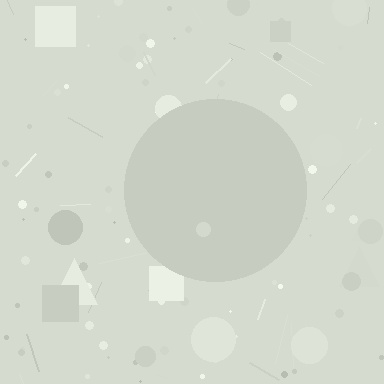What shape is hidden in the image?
A circle is hidden in the image.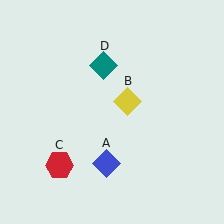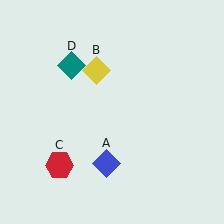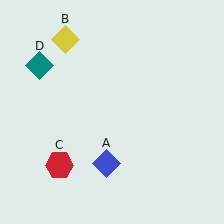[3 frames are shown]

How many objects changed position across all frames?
2 objects changed position: yellow diamond (object B), teal diamond (object D).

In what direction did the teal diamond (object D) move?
The teal diamond (object D) moved left.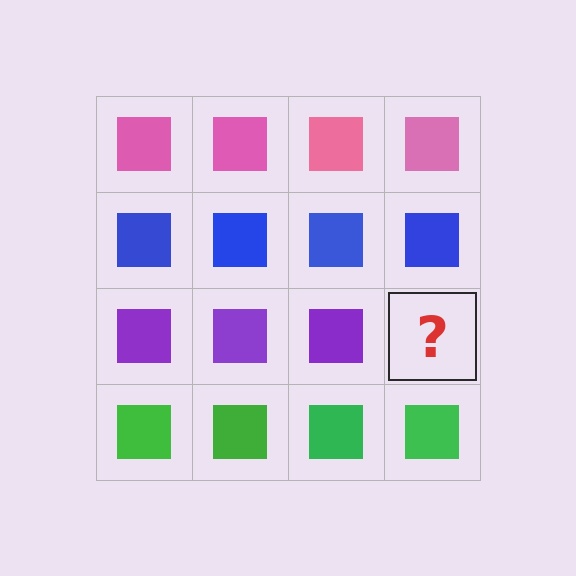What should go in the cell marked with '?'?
The missing cell should contain a purple square.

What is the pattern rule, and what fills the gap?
The rule is that each row has a consistent color. The gap should be filled with a purple square.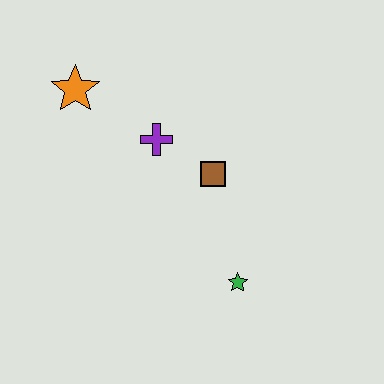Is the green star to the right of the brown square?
Yes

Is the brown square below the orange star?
Yes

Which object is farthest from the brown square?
The orange star is farthest from the brown square.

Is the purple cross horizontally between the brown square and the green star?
No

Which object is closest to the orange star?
The purple cross is closest to the orange star.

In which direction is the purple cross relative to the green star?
The purple cross is above the green star.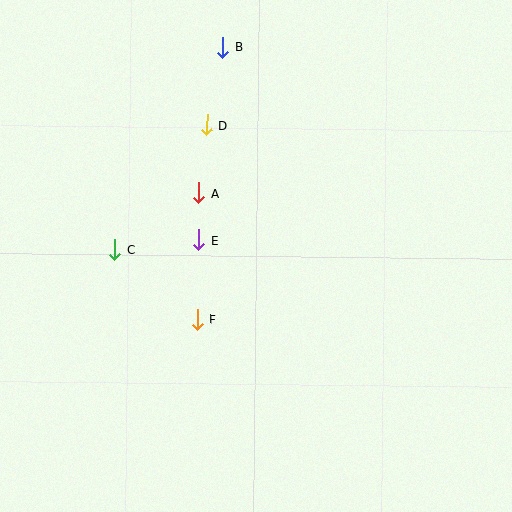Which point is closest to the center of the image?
Point E at (199, 240) is closest to the center.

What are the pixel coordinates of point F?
Point F is at (198, 319).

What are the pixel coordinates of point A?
Point A is at (198, 193).